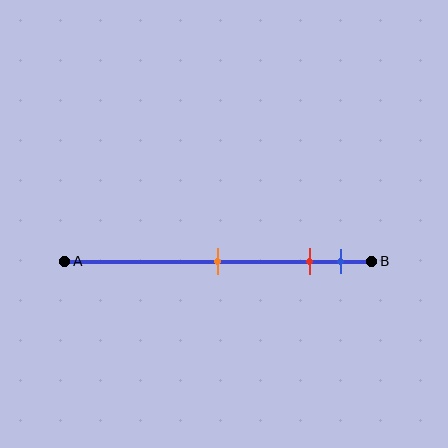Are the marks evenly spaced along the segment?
No, the marks are not evenly spaced.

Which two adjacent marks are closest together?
The red and blue marks are the closest adjacent pair.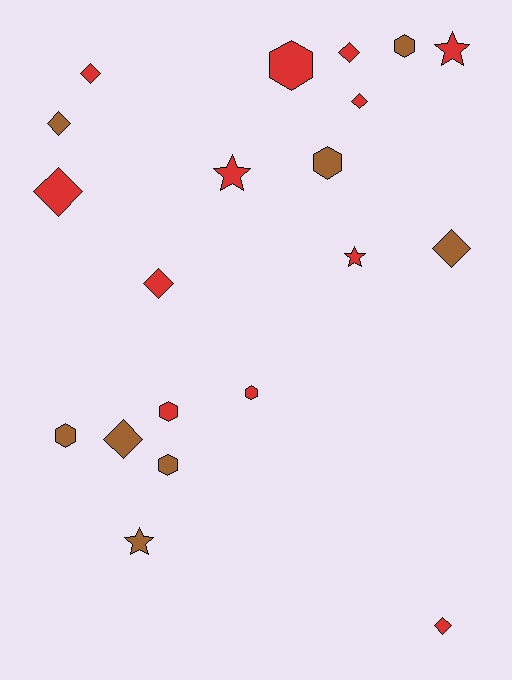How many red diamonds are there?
There are 6 red diamonds.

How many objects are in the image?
There are 20 objects.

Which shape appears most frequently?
Diamond, with 9 objects.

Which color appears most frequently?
Red, with 12 objects.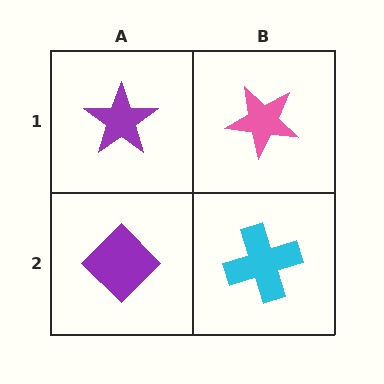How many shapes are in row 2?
2 shapes.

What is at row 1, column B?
A pink star.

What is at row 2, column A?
A purple diamond.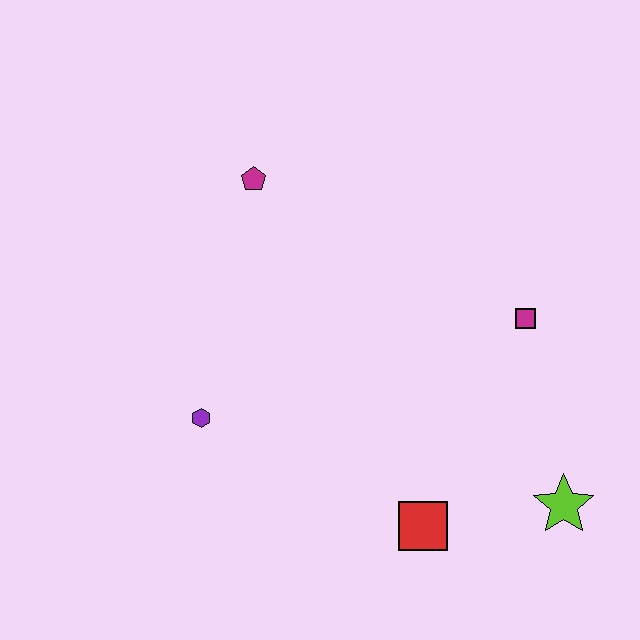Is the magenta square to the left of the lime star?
Yes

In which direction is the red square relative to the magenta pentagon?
The red square is below the magenta pentagon.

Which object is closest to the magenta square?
The lime star is closest to the magenta square.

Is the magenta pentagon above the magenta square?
Yes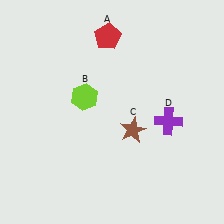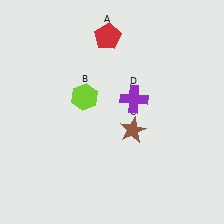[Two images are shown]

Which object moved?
The purple cross (D) moved left.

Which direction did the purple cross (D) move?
The purple cross (D) moved left.